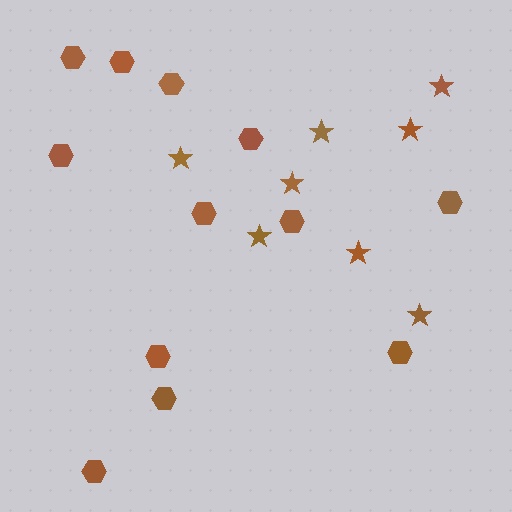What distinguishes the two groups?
There are 2 groups: one group of hexagons (12) and one group of stars (8).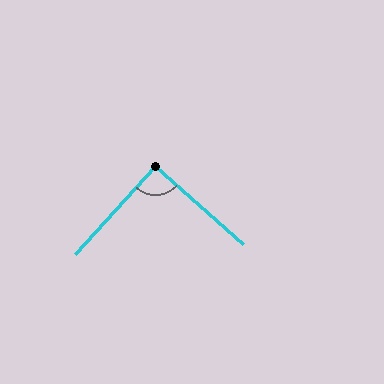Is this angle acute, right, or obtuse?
It is approximately a right angle.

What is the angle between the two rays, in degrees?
Approximately 91 degrees.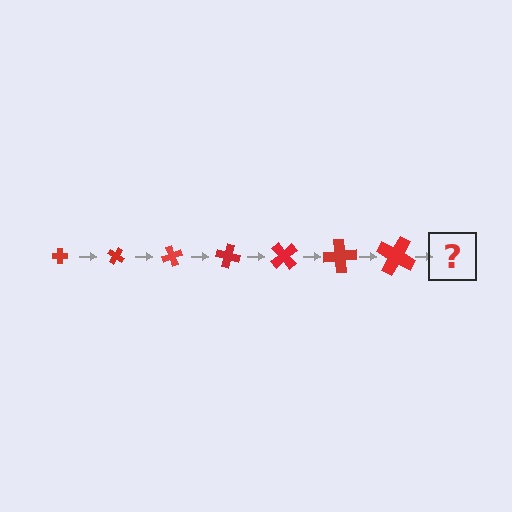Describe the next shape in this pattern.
It should be a cross, larger than the previous one and rotated 245 degrees from the start.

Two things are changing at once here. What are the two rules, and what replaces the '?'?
The two rules are that the cross grows larger each step and it rotates 35 degrees each step. The '?' should be a cross, larger than the previous one and rotated 245 degrees from the start.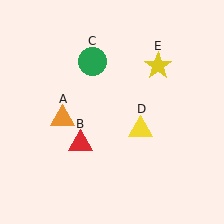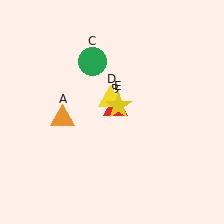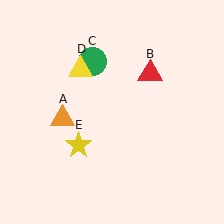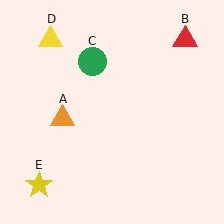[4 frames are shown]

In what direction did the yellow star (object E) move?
The yellow star (object E) moved down and to the left.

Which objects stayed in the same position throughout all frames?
Orange triangle (object A) and green circle (object C) remained stationary.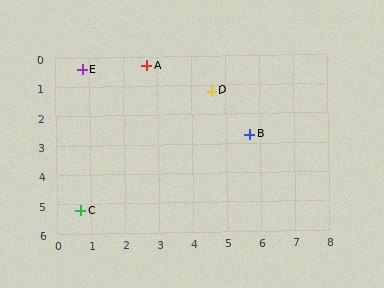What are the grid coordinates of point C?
Point C is at approximately (0.7, 5.2).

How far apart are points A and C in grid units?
Points A and C are about 5.3 grid units apart.